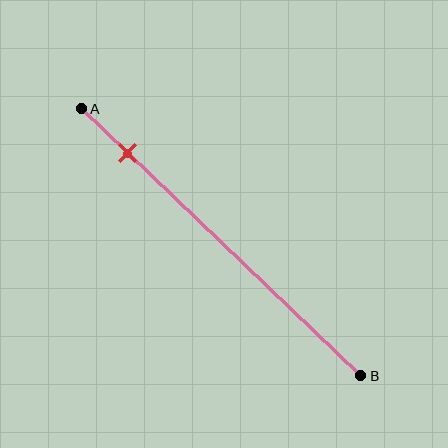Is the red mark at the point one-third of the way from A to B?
No, the mark is at about 15% from A, not at the 33% one-third point.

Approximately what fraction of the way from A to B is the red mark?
The red mark is approximately 15% of the way from A to B.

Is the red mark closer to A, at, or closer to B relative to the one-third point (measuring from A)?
The red mark is closer to point A than the one-third point of segment AB.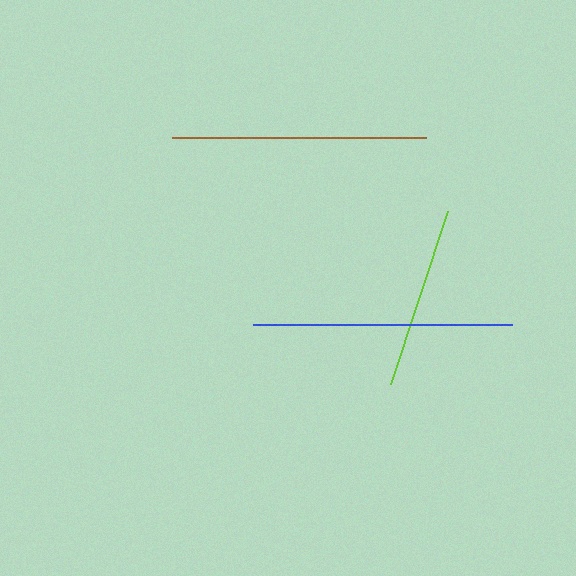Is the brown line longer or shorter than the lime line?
The brown line is longer than the lime line.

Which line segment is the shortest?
The lime line is the shortest at approximately 182 pixels.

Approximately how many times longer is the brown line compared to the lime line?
The brown line is approximately 1.4 times the length of the lime line.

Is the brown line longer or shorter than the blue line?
The blue line is longer than the brown line.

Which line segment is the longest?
The blue line is the longest at approximately 259 pixels.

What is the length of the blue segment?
The blue segment is approximately 259 pixels long.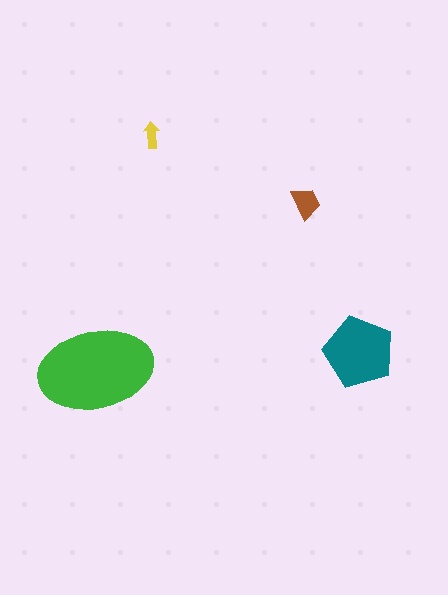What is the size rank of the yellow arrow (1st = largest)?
4th.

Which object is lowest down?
The green ellipse is bottommost.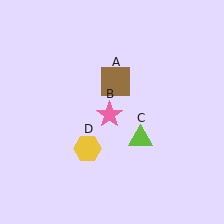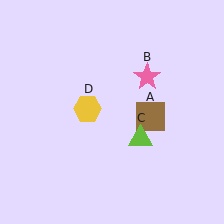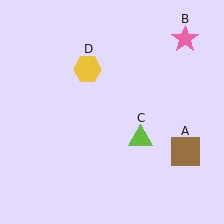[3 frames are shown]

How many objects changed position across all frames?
3 objects changed position: brown square (object A), pink star (object B), yellow hexagon (object D).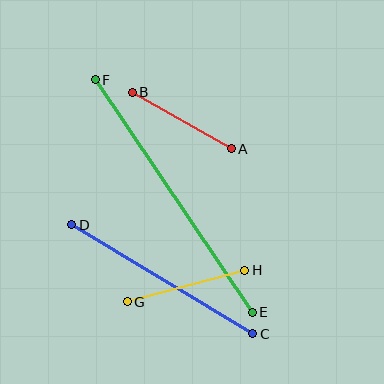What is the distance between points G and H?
The distance is approximately 122 pixels.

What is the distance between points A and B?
The distance is approximately 114 pixels.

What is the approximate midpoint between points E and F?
The midpoint is at approximately (174, 196) pixels.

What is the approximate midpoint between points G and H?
The midpoint is at approximately (186, 286) pixels.